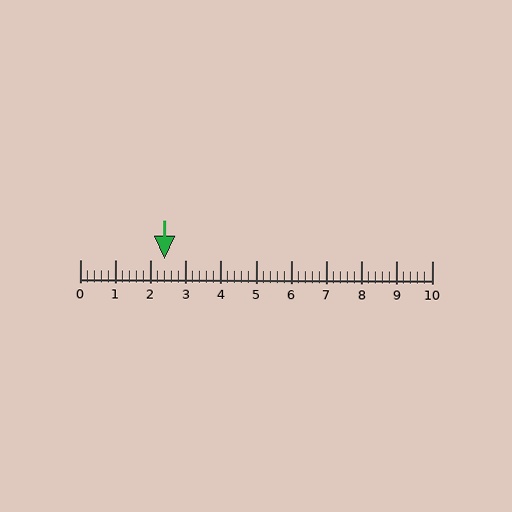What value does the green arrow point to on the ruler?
The green arrow points to approximately 2.4.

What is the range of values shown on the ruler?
The ruler shows values from 0 to 10.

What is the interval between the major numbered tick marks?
The major tick marks are spaced 1 units apart.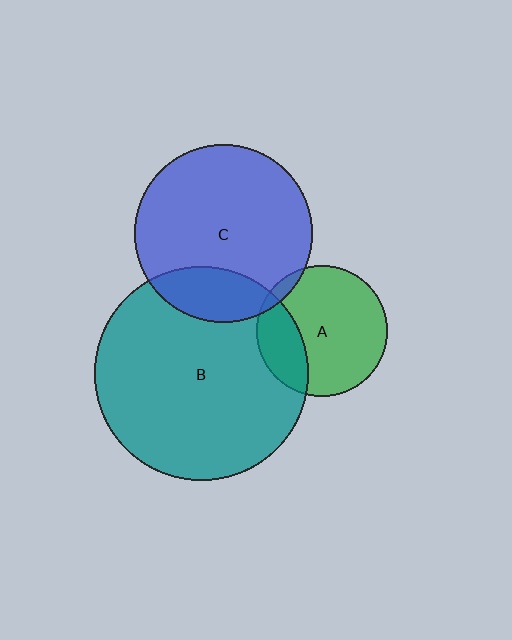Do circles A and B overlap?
Yes.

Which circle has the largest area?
Circle B (teal).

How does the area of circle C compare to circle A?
Approximately 1.8 times.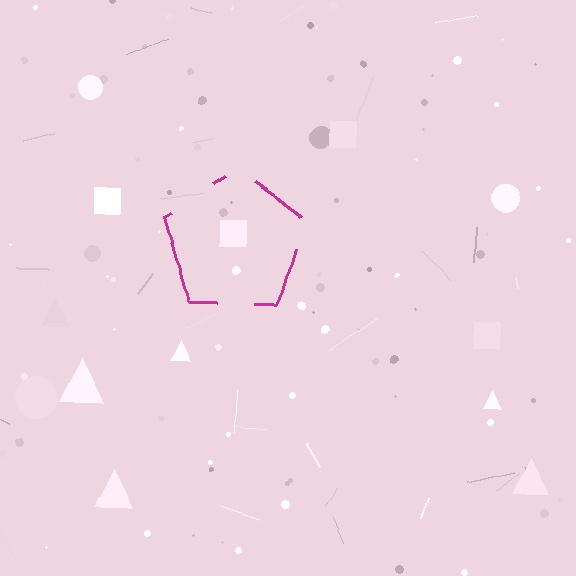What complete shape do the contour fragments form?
The contour fragments form a pentagon.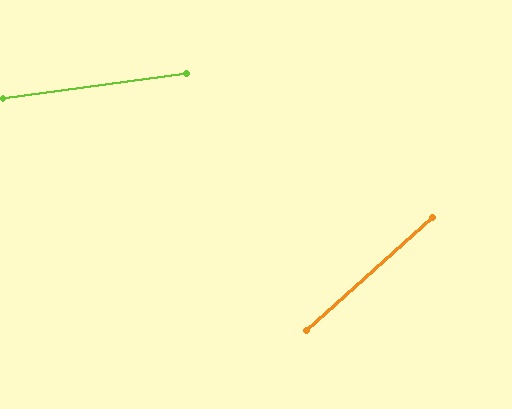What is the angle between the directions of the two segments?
Approximately 34 degrees.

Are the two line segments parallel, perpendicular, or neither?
Neither parallel nor perpendicular — they differ by about 34°.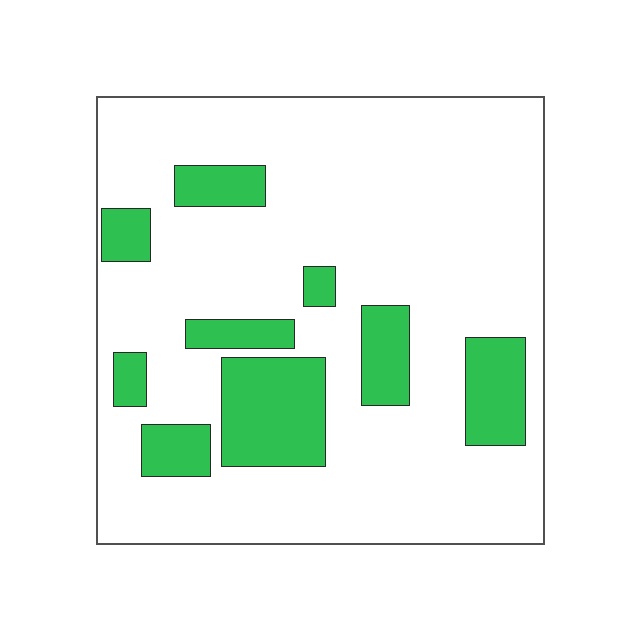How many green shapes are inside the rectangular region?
9.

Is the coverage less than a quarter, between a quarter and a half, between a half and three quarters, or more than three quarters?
Less than a quarter.